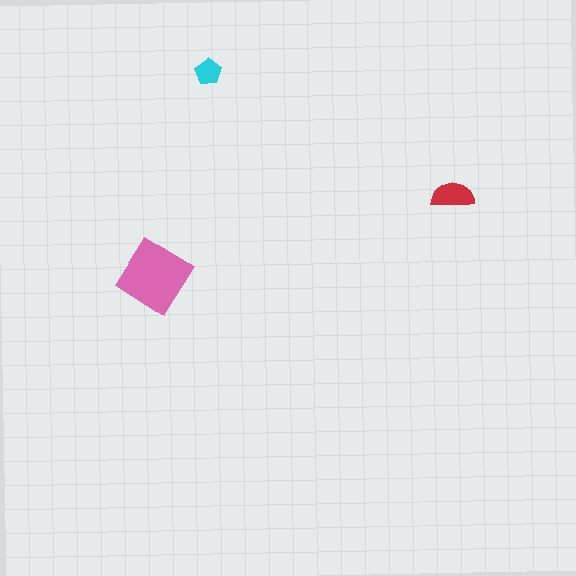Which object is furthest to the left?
The pink diamond is leftmost.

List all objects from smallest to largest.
The cyan pentagon, the red semicircle, the pink diamond.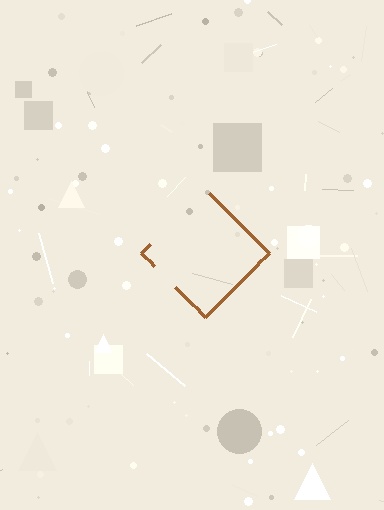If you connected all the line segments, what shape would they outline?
They would outline a diamond.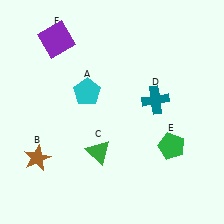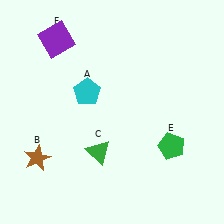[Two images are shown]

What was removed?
The teal cross (D) was removed in Image 2.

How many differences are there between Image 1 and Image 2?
There is 1 difference between the two images.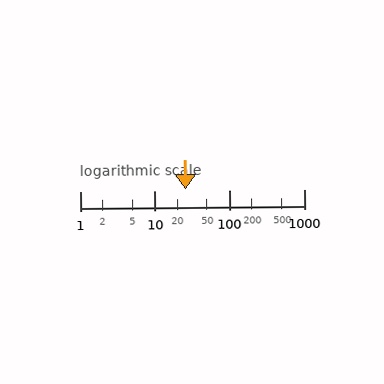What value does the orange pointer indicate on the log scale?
The pointer indicates approximately 26.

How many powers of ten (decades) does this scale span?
The scale spans 3 decades, from 1 to 1000.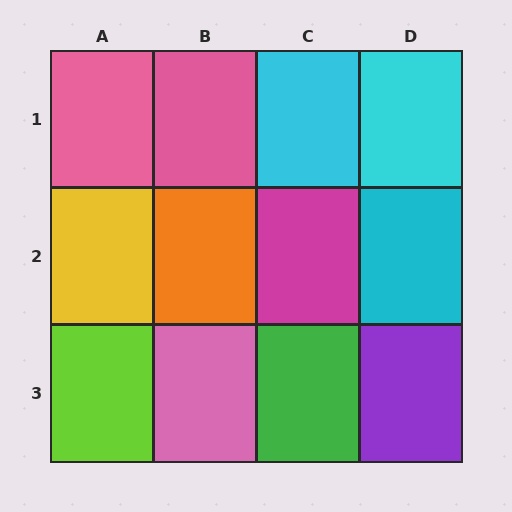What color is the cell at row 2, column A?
Yellow.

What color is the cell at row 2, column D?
Cyan.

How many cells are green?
1 cell is green.